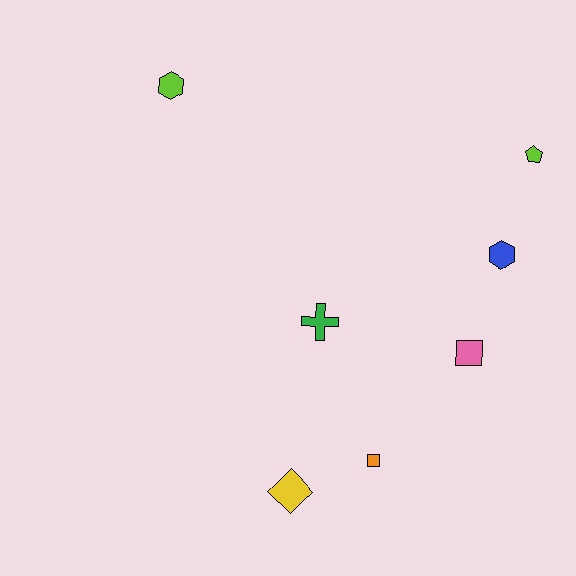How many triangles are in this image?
There are no triangles.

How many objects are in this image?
There are 7 objects.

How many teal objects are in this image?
There are no teal objects.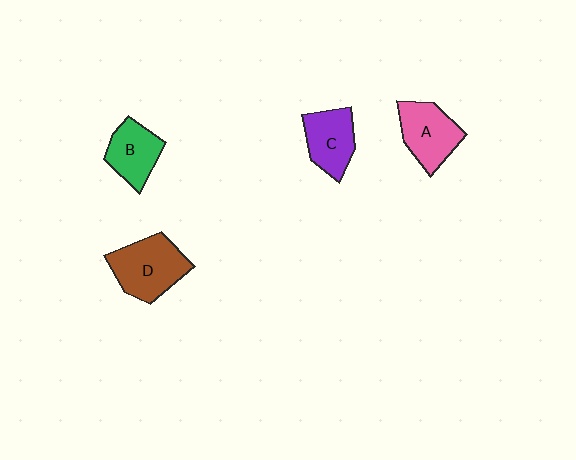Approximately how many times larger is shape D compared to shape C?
Approximately 1.3 times.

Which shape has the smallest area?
Shape B (green).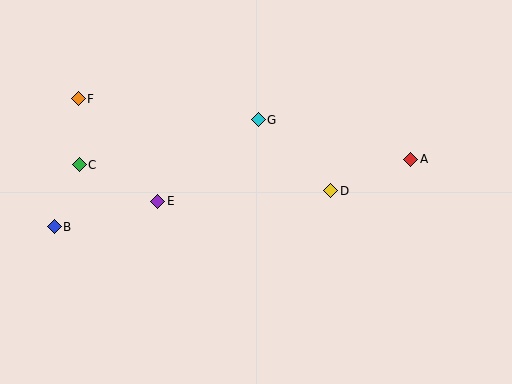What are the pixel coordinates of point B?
Point B is at (54, 227).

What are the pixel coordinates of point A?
Point A is at (411, 159).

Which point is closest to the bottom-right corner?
Point A is closest to the bottom-right corner.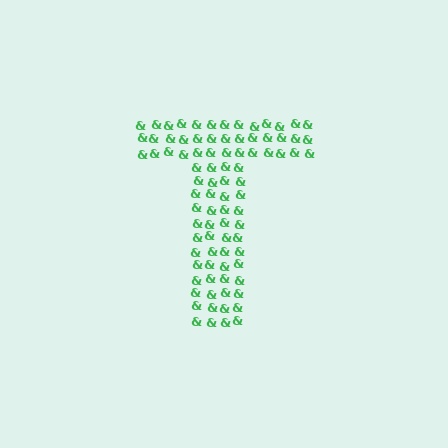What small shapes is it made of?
It is made of small ampersands.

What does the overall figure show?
The overall figure shows the letter T.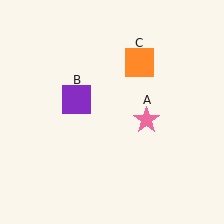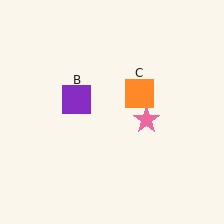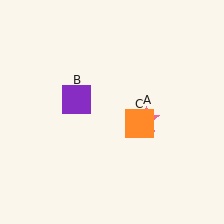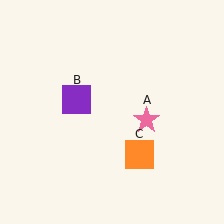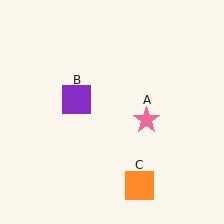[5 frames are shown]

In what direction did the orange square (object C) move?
The orange square (object C) moved down.